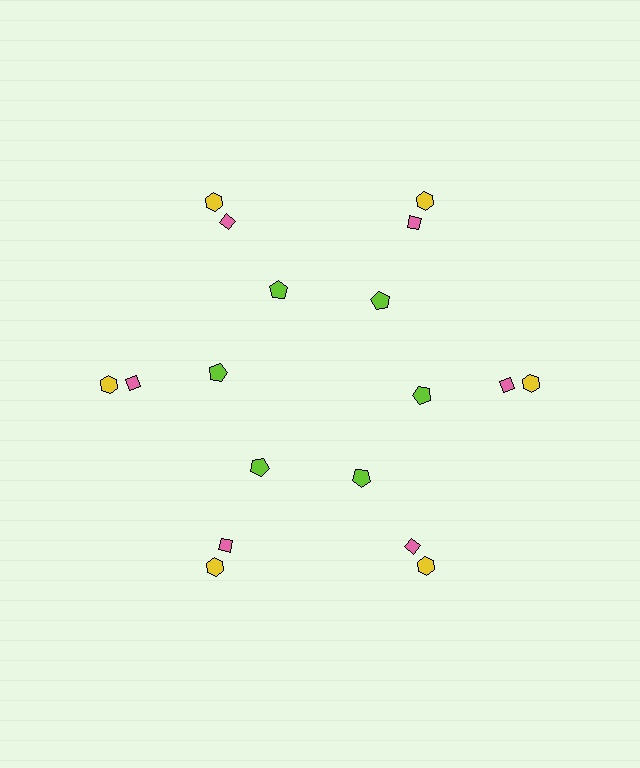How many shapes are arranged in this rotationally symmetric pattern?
There are 18 shapes, arranged in 6 groups of 3.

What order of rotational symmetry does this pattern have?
This pattern has 6-fold rotational symmetry.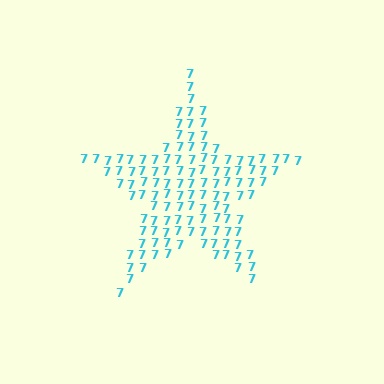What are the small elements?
The small elements are digit 7's.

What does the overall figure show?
The overall figure shows a star.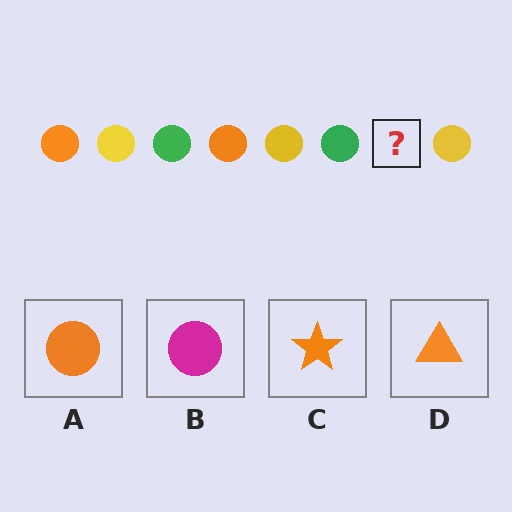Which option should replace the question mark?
Option A.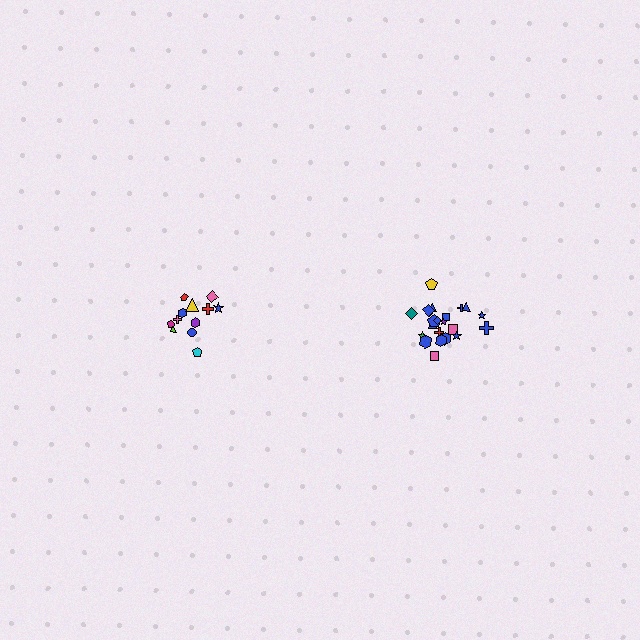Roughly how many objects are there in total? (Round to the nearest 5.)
Roughly 35 objects in total.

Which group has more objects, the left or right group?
The right group.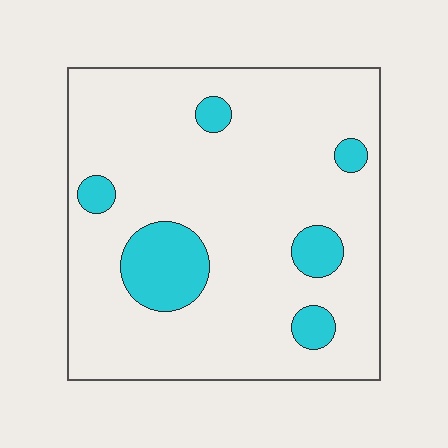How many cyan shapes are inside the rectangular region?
6.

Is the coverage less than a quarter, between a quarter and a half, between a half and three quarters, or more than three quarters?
Less than a quarter.